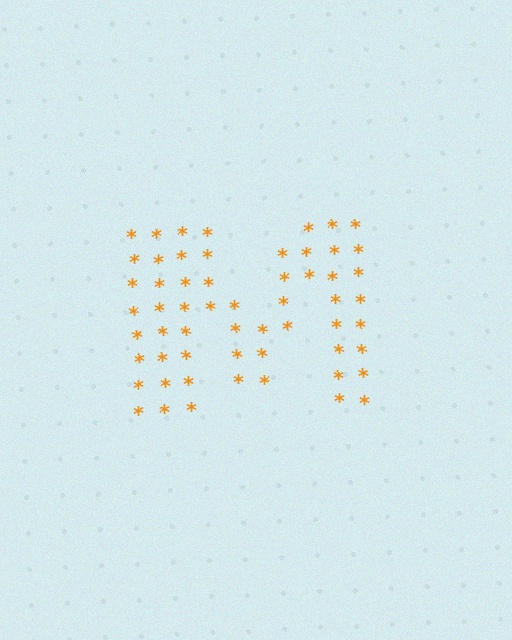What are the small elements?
The small elements are asterisks.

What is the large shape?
The large shape is the letter M.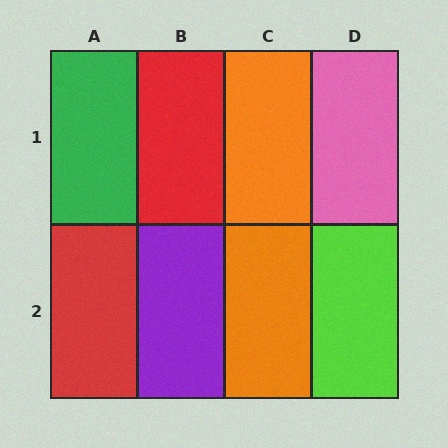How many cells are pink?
1 cell is pink.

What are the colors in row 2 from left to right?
Red, purple, orange, lime.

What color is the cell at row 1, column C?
Orange.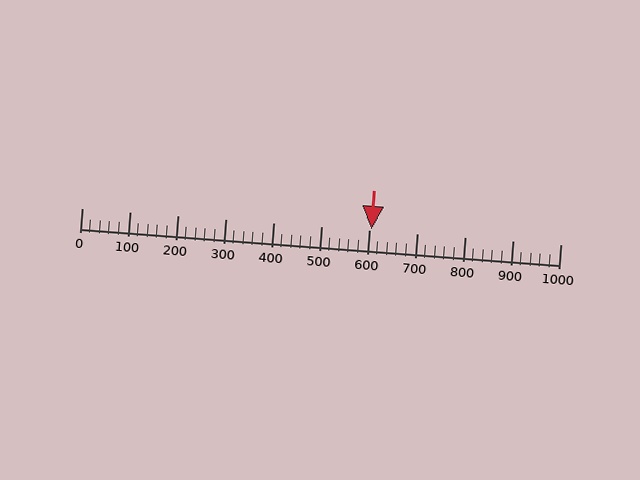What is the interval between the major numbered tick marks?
The major tick marks are spaced 100 units apart.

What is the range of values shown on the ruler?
The ruler shows values from 0 to 1000.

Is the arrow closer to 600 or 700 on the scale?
The arrow is closer to 600.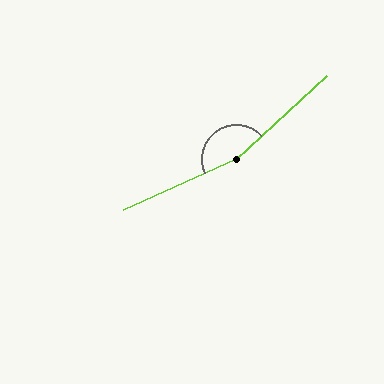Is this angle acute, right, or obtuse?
It is obtuse.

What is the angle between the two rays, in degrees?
Approximately 162 degrees.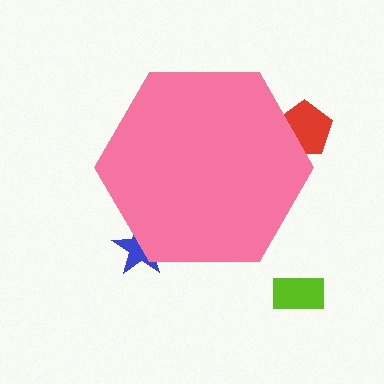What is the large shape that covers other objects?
A pink hexagon.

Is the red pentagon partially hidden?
Yes, the red pentagon is partially hidden behind the pink hexagon.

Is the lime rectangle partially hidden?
No, the lime rectangle is fully visible.